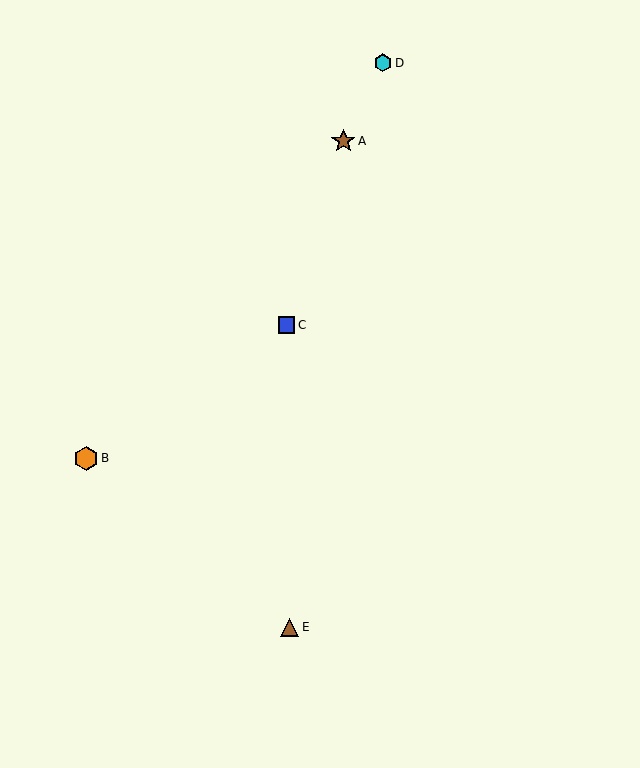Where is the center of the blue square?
The center of the blue square is at (287, 325).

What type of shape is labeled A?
Shape A is a brown star.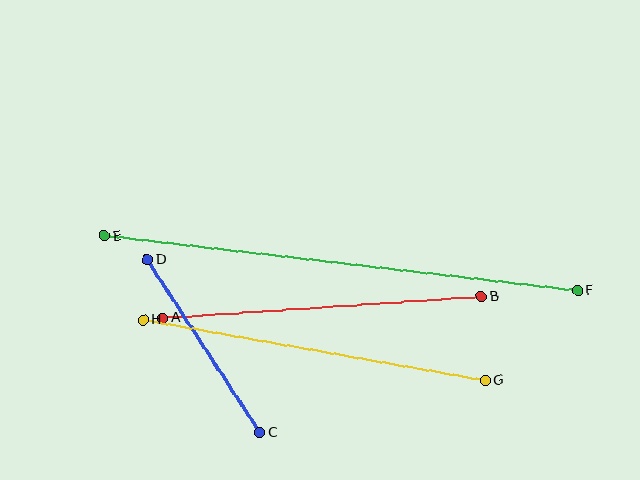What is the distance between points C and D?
The distance is approximately 206 pixels.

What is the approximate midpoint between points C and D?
The midpoint is at approximately (204, 346) pixels.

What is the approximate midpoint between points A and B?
The midpoint is at approximately (322, 307) pixels.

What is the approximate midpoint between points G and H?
The midpoint is at approximately (314, 350) pixels.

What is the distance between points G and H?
The distance is approximately 347 pixels.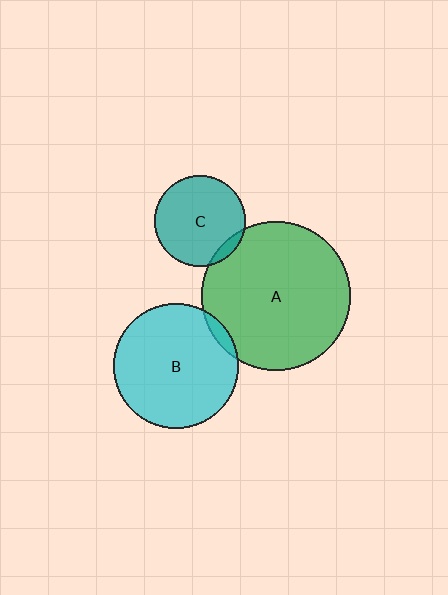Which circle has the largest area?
Circle A (green).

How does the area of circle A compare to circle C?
Approximately 2.6 times.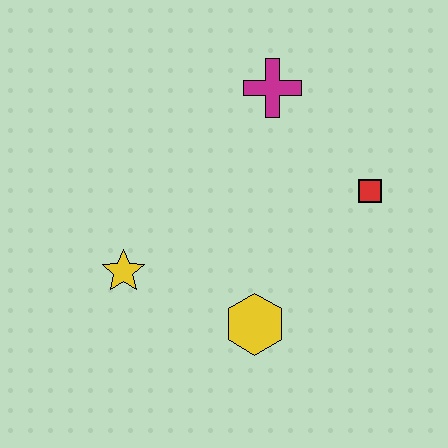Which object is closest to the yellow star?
The yellow hexagon is closest to the yellow star.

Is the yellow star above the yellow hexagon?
Yes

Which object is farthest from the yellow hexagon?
The magenta cross is farthest from the yellow hexagon.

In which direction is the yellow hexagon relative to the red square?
The yellow hexagon is below the red square.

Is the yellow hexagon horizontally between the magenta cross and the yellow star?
Yes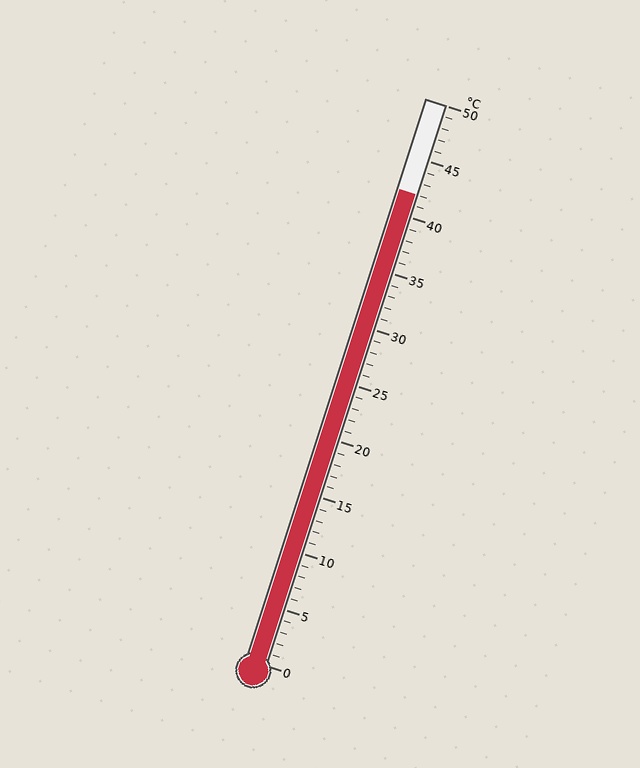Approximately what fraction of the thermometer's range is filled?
The thermometer is filled to approximately 85% of its range.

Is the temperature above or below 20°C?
The temperature is above 20°C.